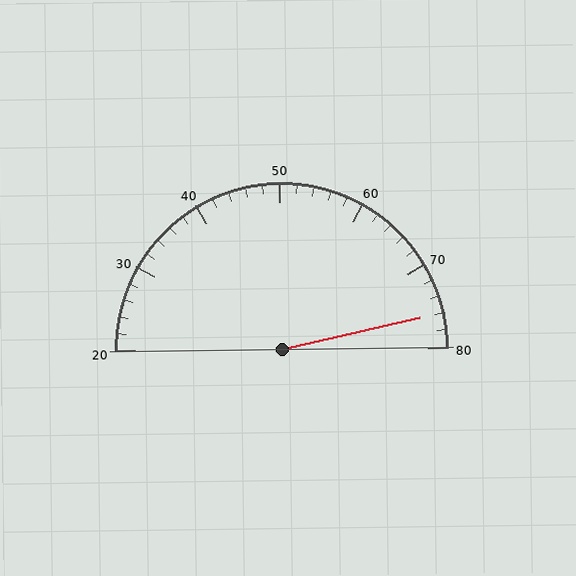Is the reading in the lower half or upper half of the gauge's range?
The reading is in the upper half of the range (20 to 80).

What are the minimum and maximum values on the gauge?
The gauge ranges from 20 to 80.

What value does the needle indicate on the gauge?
The needle indicates approximately 76.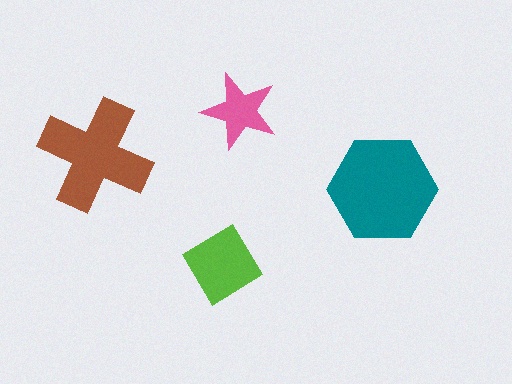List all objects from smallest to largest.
The pink star, the lime diamond, the brown cross, the teal hexagon.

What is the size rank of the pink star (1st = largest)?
4th.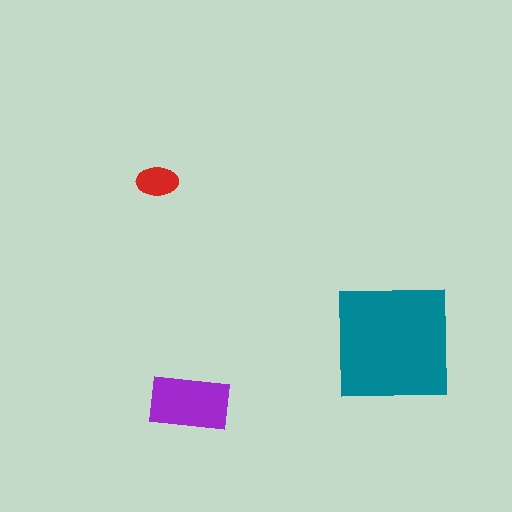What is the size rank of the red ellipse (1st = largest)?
3rd.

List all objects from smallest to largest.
The red ellipse, the purple rectangle, the teal square.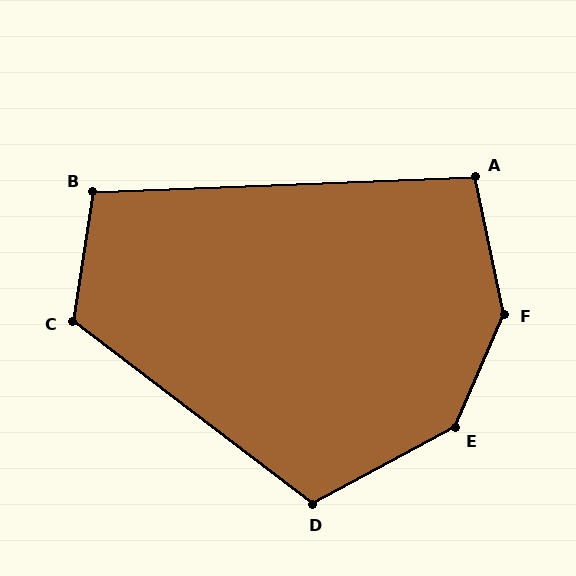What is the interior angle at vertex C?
Approximately 119 degrees (obtuse).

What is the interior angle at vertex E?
Approximately 142 degrees (obtuse).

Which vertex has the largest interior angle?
F, at approximately 145 degrees.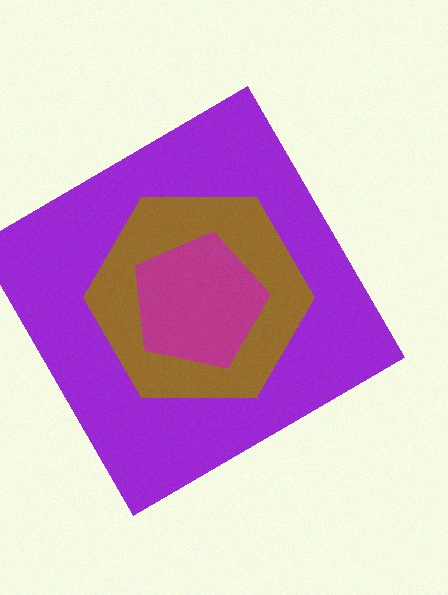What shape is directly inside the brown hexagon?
The magenta pentagon.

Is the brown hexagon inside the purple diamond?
Yes.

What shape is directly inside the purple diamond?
The brown hexagon.